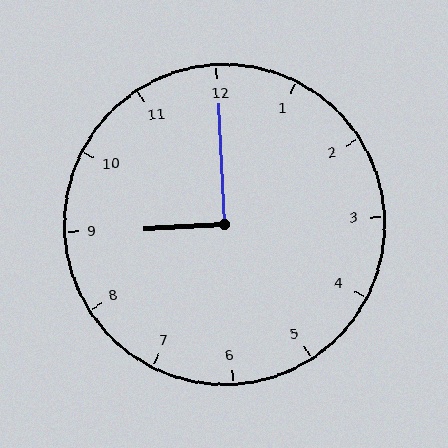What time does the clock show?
9:00.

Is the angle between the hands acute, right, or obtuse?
It is right.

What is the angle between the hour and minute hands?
Approximately 90 degrees.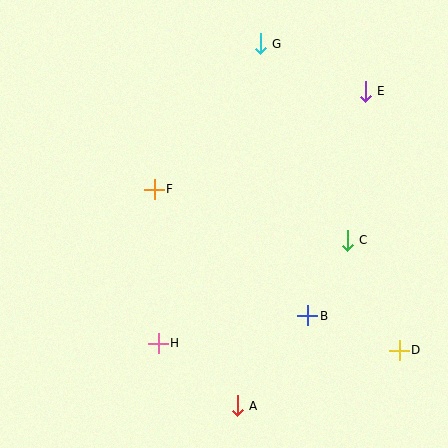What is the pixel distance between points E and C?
The distance between E and C is 150 pixels.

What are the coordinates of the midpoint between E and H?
The midpoint between E and H is at (262, 217).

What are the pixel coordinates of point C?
Point C is at (347, 240).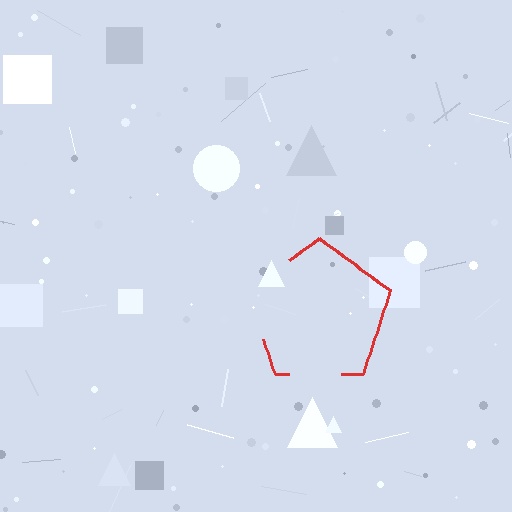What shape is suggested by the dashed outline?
The dashed outline suggests a pentagon.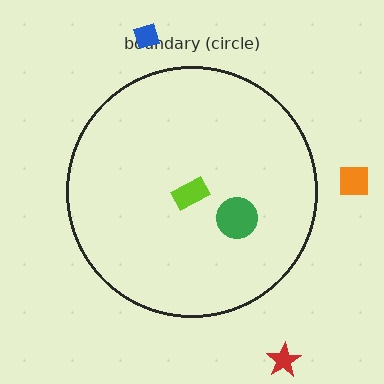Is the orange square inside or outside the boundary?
Outside.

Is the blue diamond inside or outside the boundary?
Outside.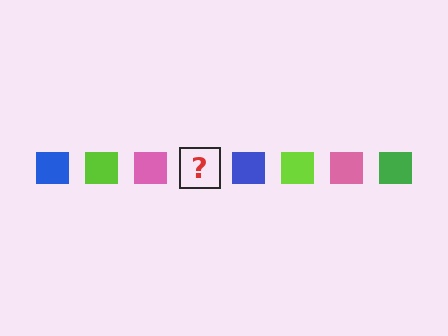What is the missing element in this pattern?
The missing element is a green square.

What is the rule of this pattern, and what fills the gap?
The rule is that the pattern cycles through blue, lime, pink, green squares. The gap should be filled with a green square.